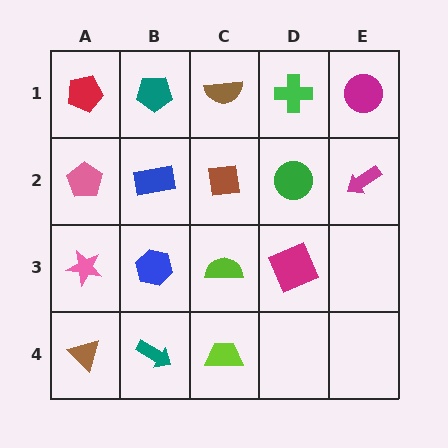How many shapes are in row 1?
5 shapes.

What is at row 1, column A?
A red pentagon.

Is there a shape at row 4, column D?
No, that cell is empty.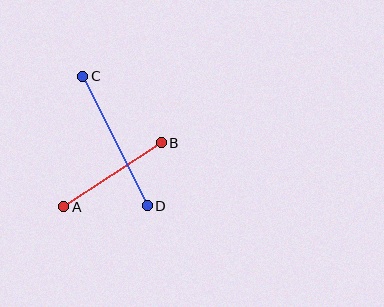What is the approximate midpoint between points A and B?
The midpoint is at approximately (112, 175) pixels.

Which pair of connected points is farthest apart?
Points C and D are farthest apart.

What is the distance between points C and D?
The distance is approximately 145 pixels.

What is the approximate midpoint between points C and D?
The midpoint is at approximately (115, 141) pixels.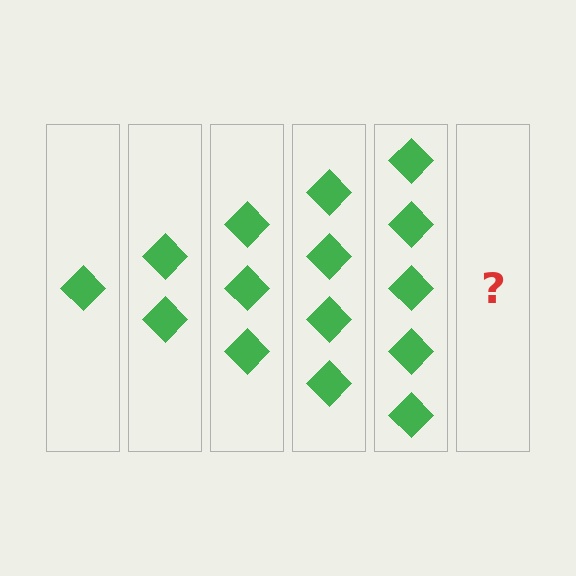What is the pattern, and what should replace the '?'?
The pattern is that each step adds one more diamond. The '?' should be 6 diamonds.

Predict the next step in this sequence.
The next step is 6 diamonds.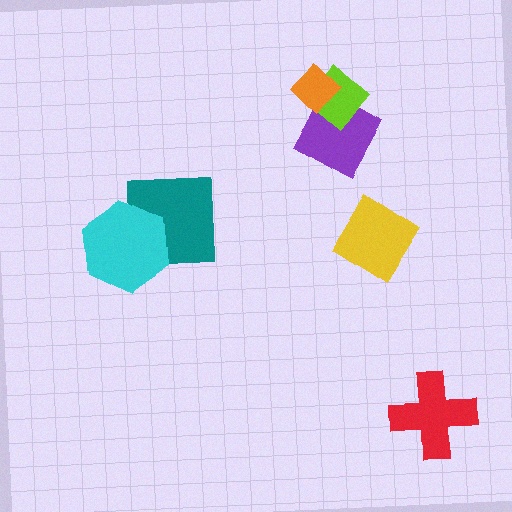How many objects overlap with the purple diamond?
2 objects overlap with the purple diamond.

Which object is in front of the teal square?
The cyan hexagon is in front of the teal square.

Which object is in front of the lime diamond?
The orange diamond is in front of the lime diamond.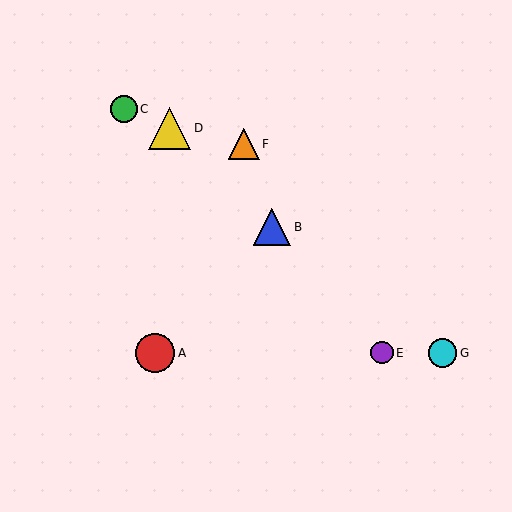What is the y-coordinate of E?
Object E is at y≈353.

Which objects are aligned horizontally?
Objects A, E, G are aligned horizontally.